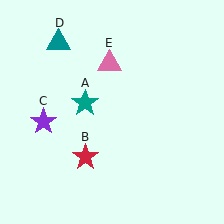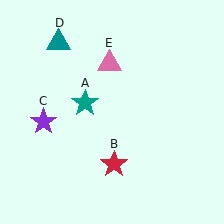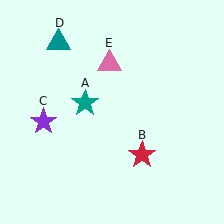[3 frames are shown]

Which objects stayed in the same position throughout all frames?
Teal star (object A) and purple star (object C) and teal triangle (object D) and pink triangle (object E) remained stationary.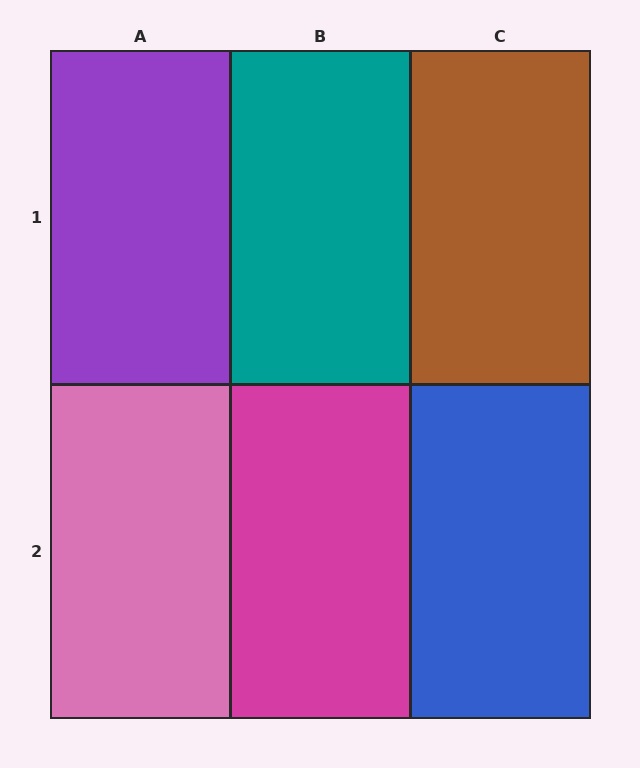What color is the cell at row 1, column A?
Purple.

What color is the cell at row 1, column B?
Teal.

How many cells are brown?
1 cell is brown.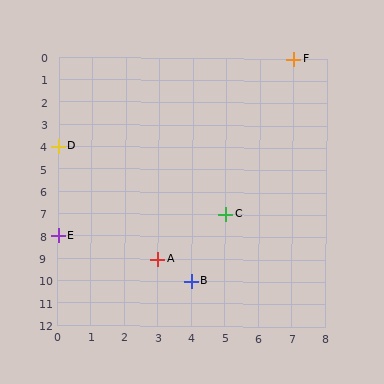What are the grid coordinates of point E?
Point E is at grid coordinates (0, 8).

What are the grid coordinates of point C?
Point C is at grid coordinates (5, 7).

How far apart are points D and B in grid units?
Points D and B are 4 columns and 6 rows apart (about 7.2 grid units diagonally).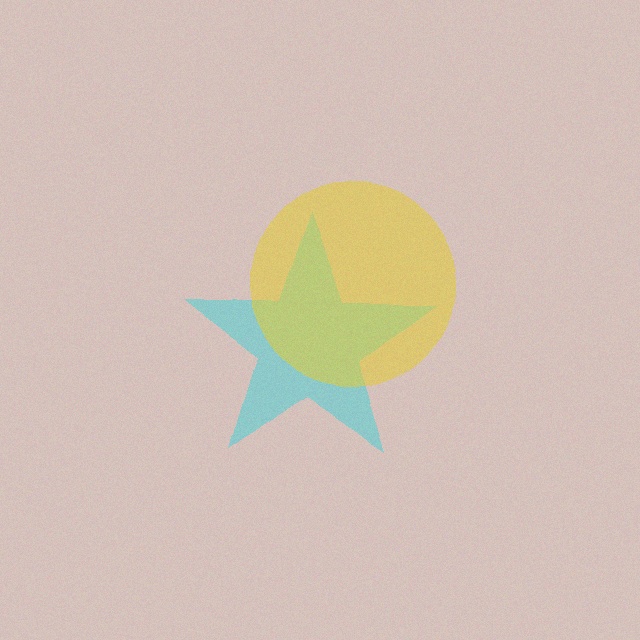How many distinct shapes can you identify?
There are 2 distinct shapes: a cyan star, a yellow circle.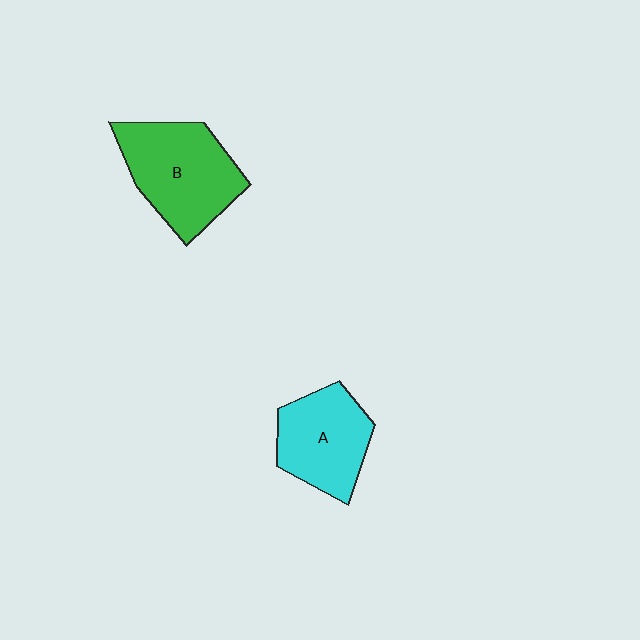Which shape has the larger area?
Shape B (green).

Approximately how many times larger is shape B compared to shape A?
Approximately 1.3 times.